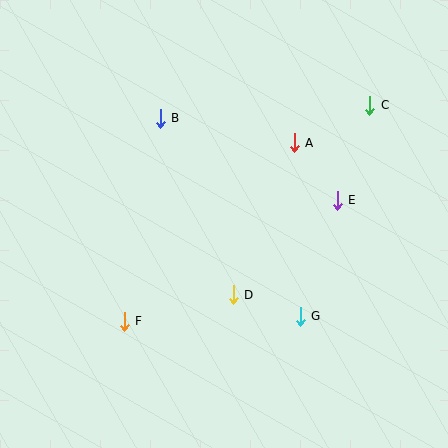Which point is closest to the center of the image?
Point D at (233, 295) is closest to the center.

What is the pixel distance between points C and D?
The distance between C and D is 234 pixels.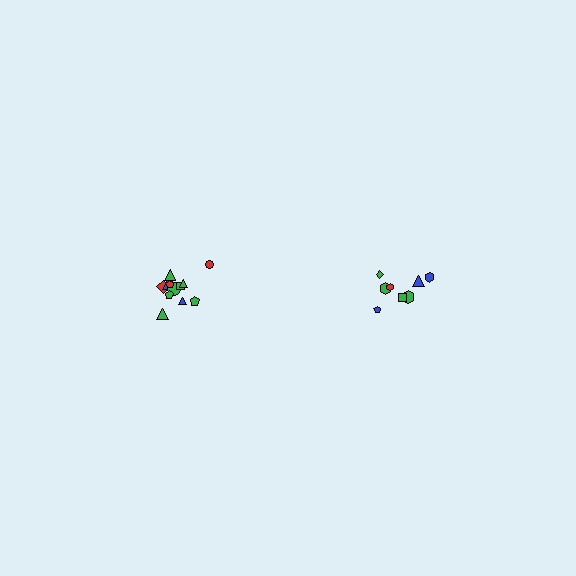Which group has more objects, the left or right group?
The left group.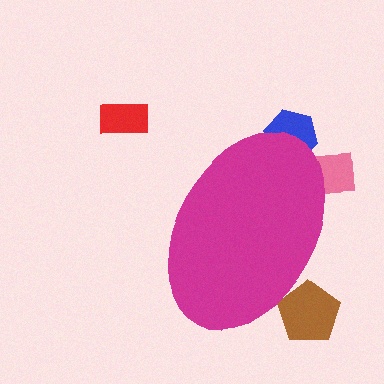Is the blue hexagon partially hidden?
Yes, the blue hexagon is partially hidden behind the magenta ellipse.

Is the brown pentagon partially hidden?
Yes, the brown pentagon is partially hidden behind the magenta ellipse.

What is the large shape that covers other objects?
A magenta ellipse.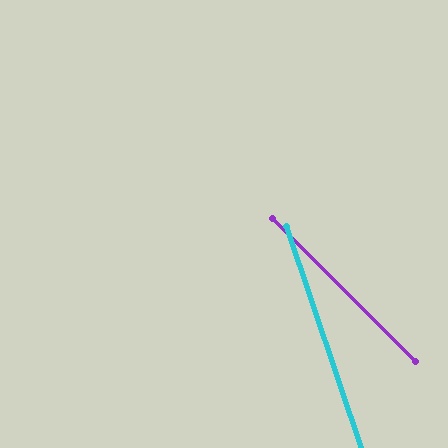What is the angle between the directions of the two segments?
Approximately 27 degrees.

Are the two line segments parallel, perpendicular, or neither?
Neither parallel nor perpendicular — they differ by about 27°.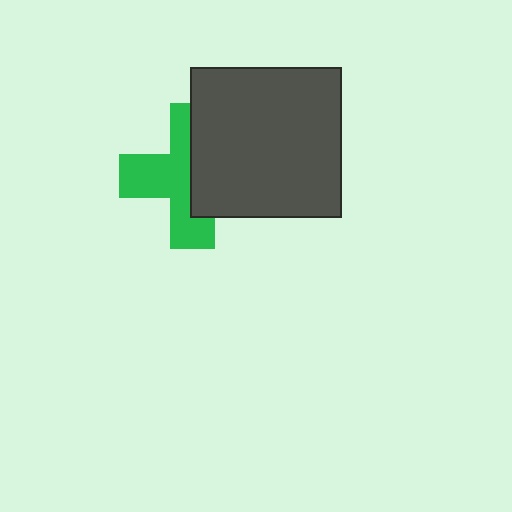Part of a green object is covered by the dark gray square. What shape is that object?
It is a cross.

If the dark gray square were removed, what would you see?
You would see the complete green cross.